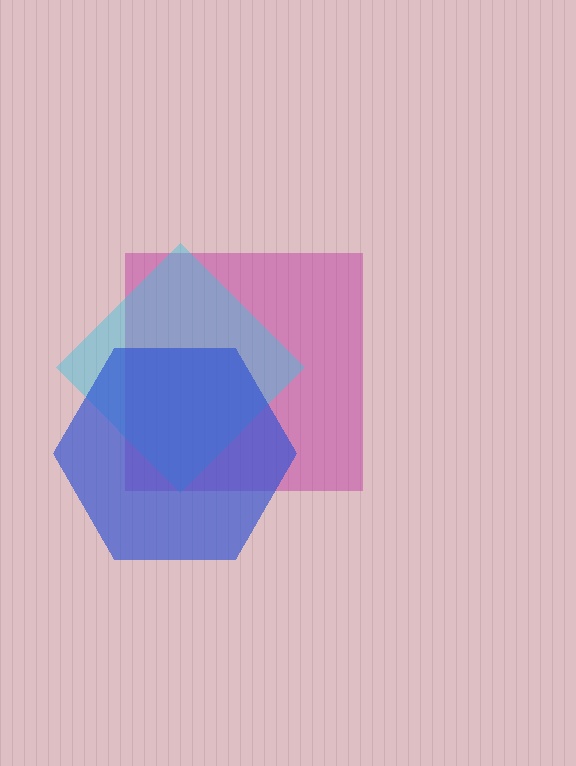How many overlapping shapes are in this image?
There are 3 overlapping shapes in the image.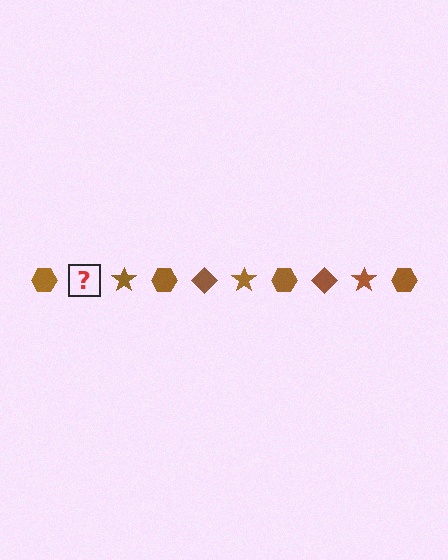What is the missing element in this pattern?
The missing element is a brown diamond.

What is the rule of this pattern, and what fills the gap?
The rule is that the pattern cycles through hexagon, diamond, star shapes in brown. The gap should be filled with a brown diamond.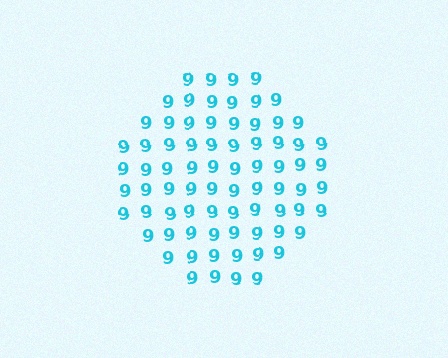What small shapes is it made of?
It is made of small digit 9's.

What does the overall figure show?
The overall figure shows a circle.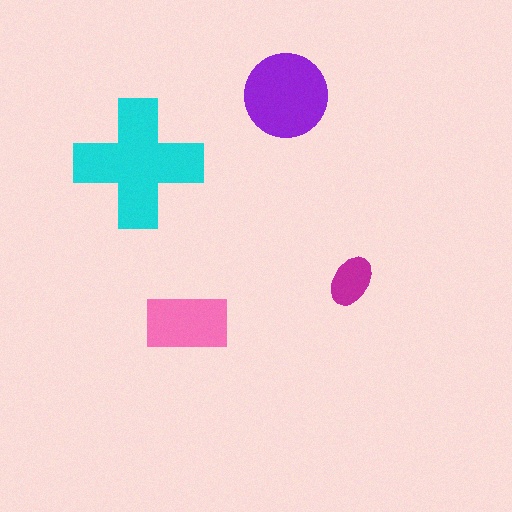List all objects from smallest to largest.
The magenta ellipse, the pink rectangle, the purple circle, the cyan cross.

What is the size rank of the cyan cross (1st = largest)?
1st.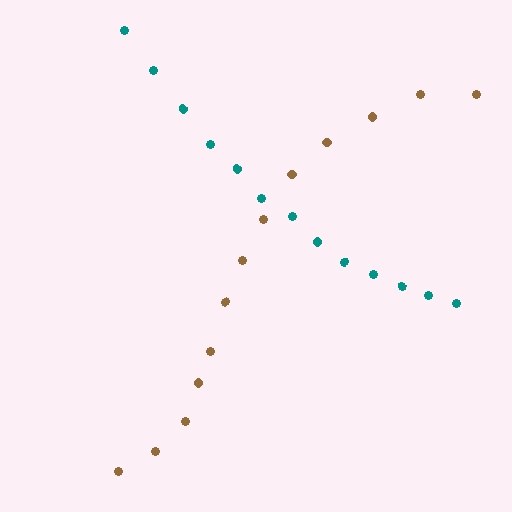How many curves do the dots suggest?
There are 2 distinct paths.